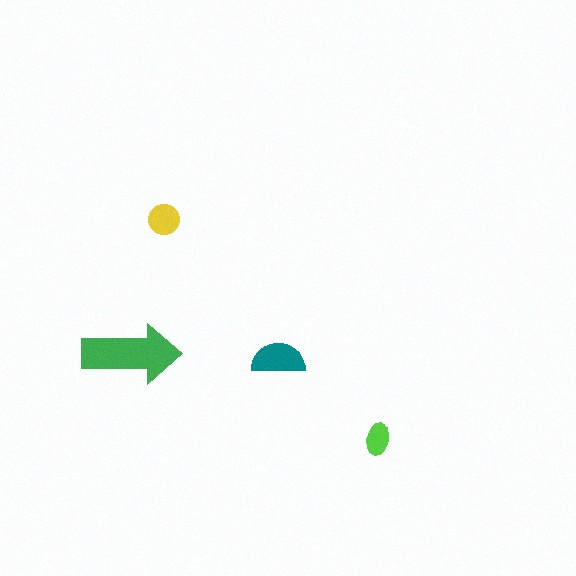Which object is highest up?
The yellow circle is topmost.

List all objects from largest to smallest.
The green arrow, the teal semicircle, the yellow circle, the lime ellipse.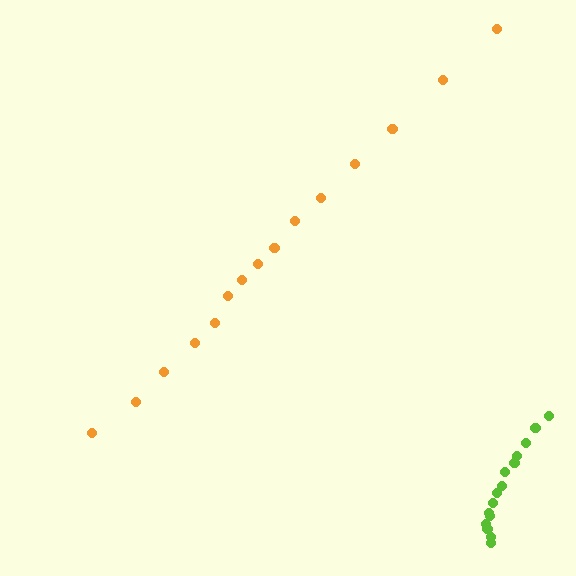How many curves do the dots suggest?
There are 2 distinct paths.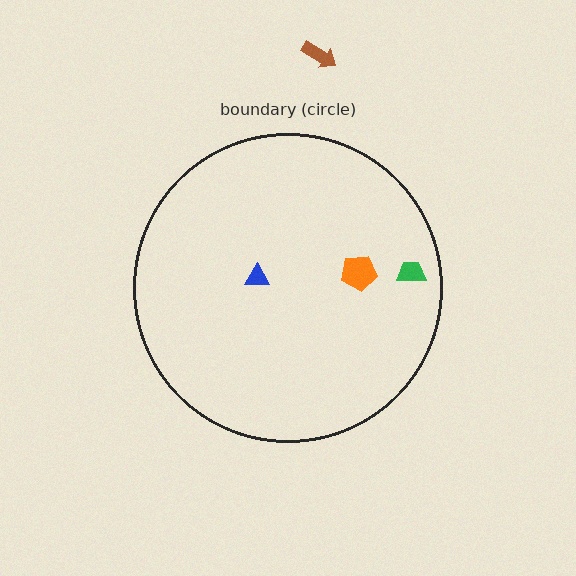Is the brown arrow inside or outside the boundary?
Outside.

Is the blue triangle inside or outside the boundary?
Inside.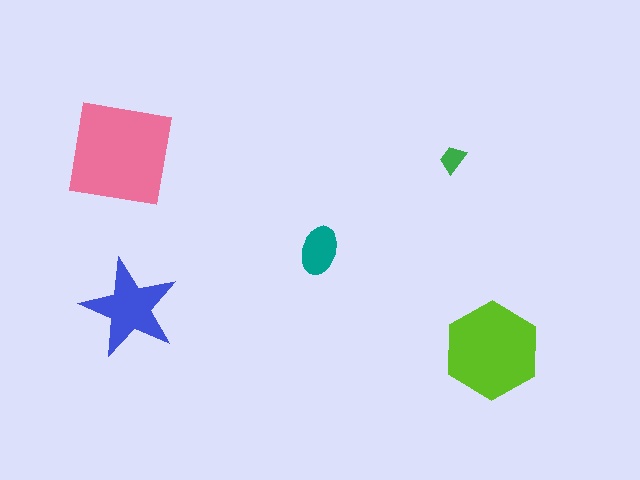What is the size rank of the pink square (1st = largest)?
1st.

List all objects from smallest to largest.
The green trapezoid, the teal ellipse, the blue star, the lime hexagon, the pink square.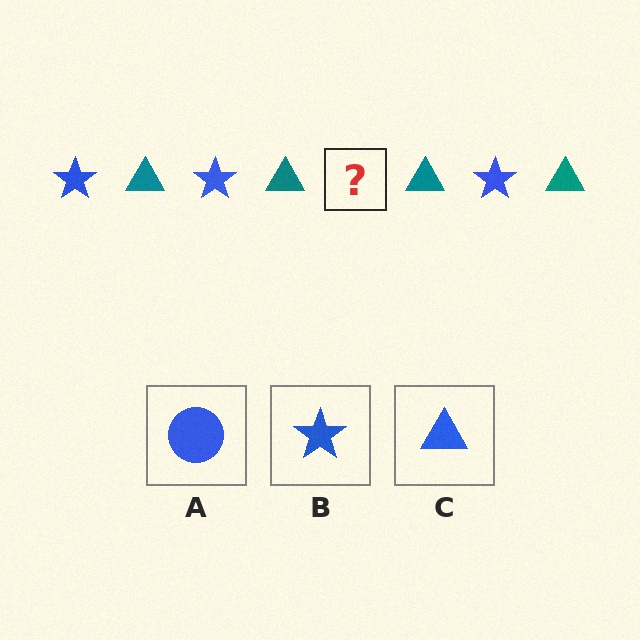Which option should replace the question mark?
Option B.